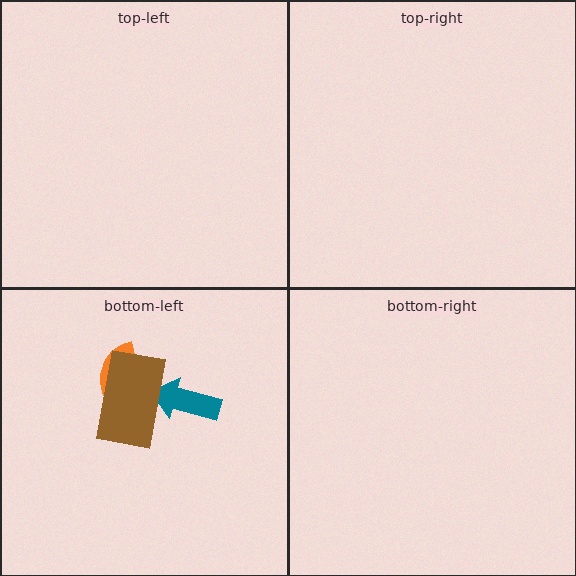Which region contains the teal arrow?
The bottom-left region.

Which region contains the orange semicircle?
The bottom-left region.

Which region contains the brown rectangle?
The bottom-left region.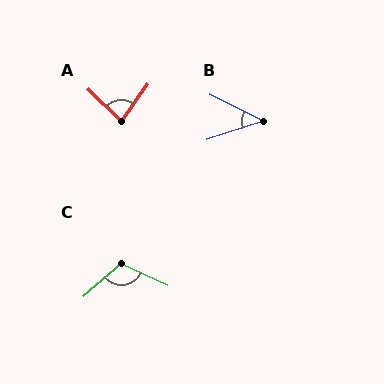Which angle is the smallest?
B, at approximately 45 degrees.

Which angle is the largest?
C, at approximately 113 degrees.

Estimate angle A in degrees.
Approximately 82 degrees.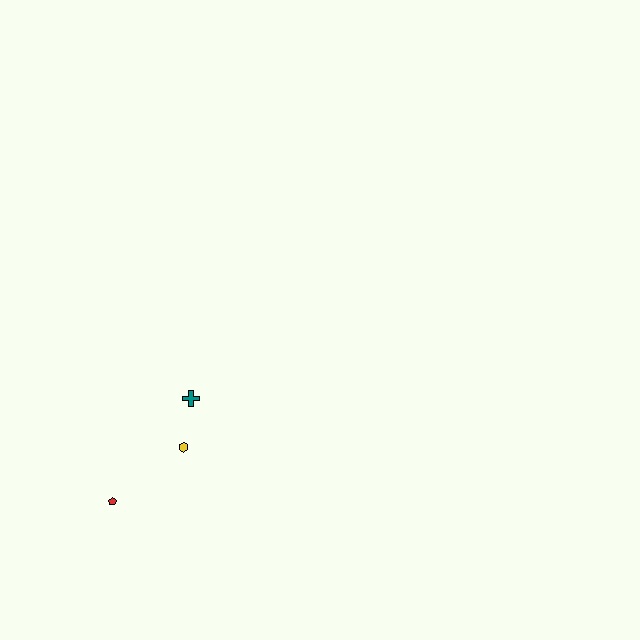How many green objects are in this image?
There are no green objects.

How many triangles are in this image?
There are no triangles.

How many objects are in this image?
There are 3 objects.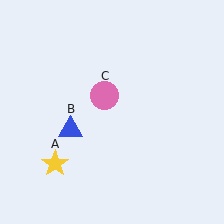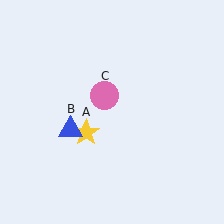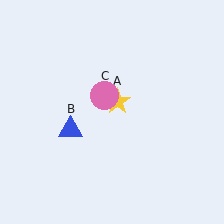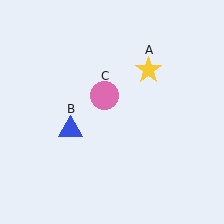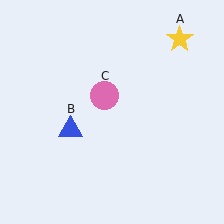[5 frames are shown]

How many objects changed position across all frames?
1 object changed position: yellow star (object A).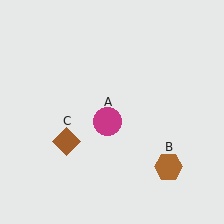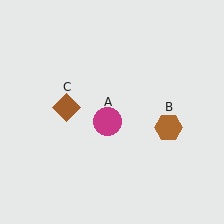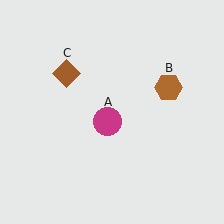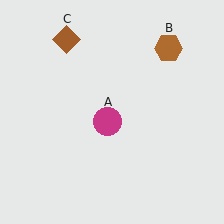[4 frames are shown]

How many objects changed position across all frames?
2 objects changed position: brown hexagon (object B), brown diamond (object C).